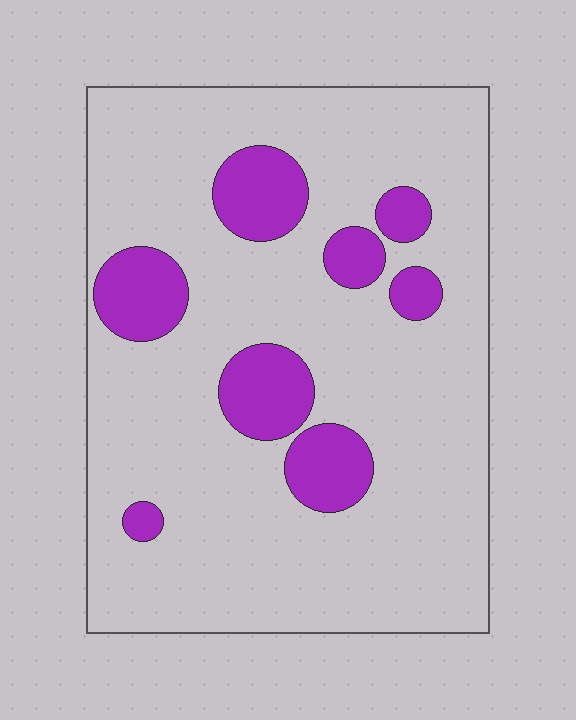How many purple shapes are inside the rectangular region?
8.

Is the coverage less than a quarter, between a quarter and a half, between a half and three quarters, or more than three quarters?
Less than a quarter.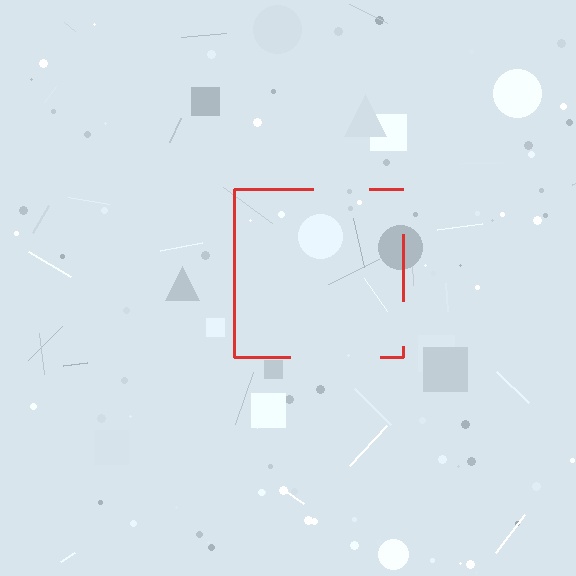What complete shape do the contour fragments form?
The contour fragments form a square.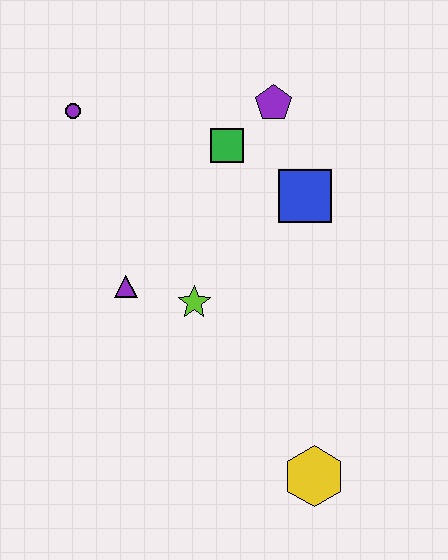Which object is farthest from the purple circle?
The yellow hexagon is farthest from the purple circle.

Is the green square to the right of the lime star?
Yes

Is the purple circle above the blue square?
Yes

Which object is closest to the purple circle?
The green square is closest to the purple circle.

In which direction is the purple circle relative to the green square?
The purple circle is to the left of the green square.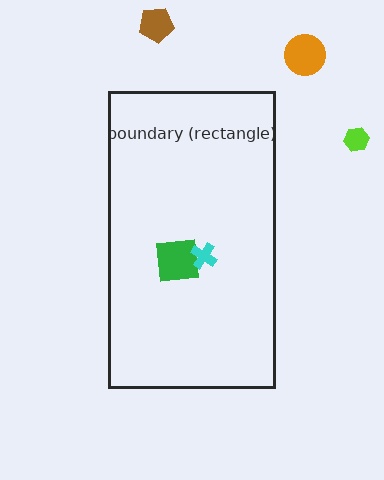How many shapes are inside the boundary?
2 inside, 3 outside.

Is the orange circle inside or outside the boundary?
Outside.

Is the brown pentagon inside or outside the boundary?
Outside.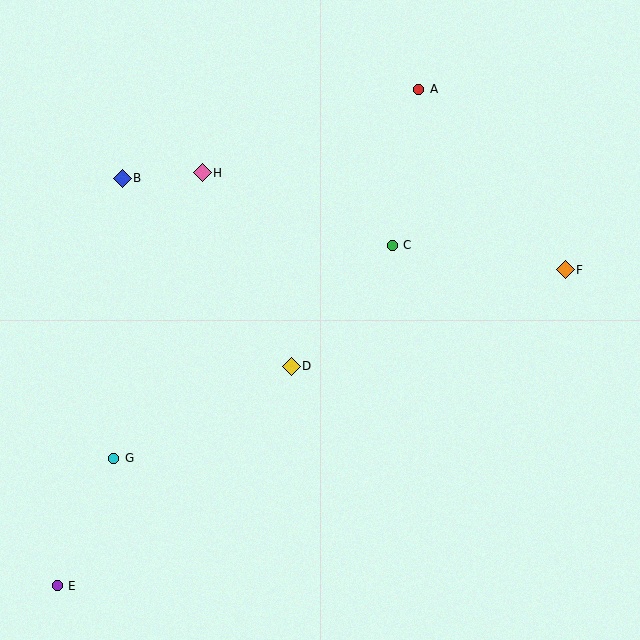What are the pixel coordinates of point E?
Point E is at (57, 586).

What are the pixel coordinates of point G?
Point G is at (114, 458).